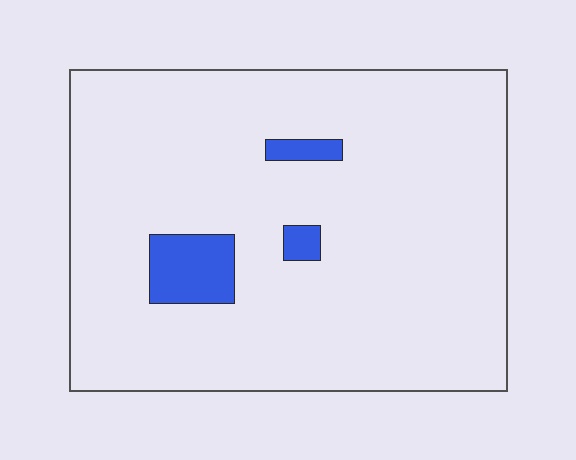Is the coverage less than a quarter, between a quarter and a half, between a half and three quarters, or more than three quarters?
Less than a quarter.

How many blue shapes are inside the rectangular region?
3.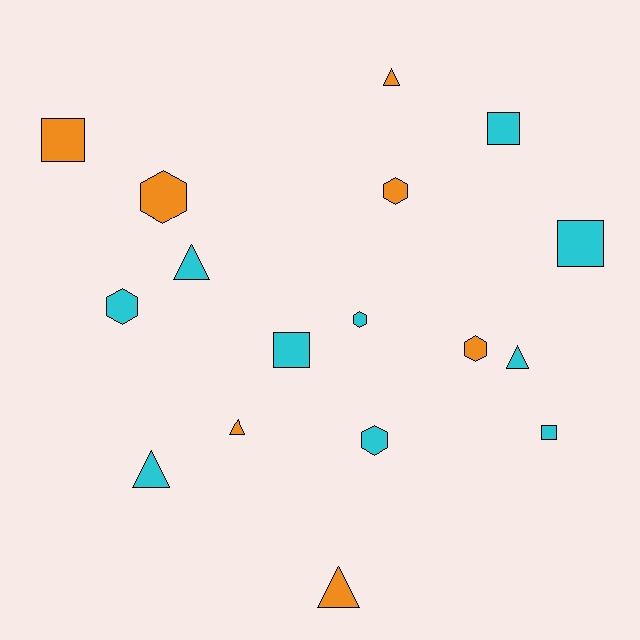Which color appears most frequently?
Cyan, with 10 objects.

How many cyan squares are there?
There are 4 cyan squares.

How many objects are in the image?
There are 17 objects.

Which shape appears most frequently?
Hexagon, with 6 objects.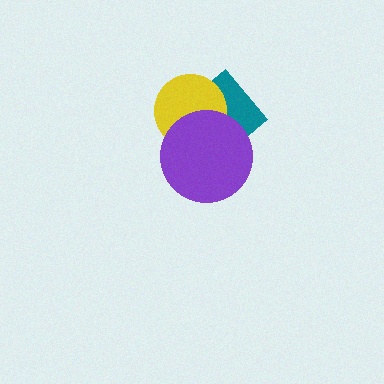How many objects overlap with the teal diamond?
2 objects overlap with the teal diamond.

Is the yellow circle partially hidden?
Yes, it is partially covered by another shape.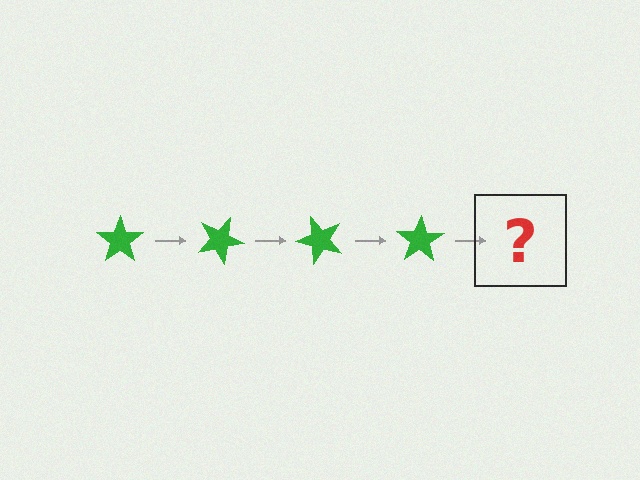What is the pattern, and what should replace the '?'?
The pattern is that the star rotates 25 degrees each step. The '?' should be a green star rotated 100 degrees.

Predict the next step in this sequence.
The next step is a green star rotated 100 degrees.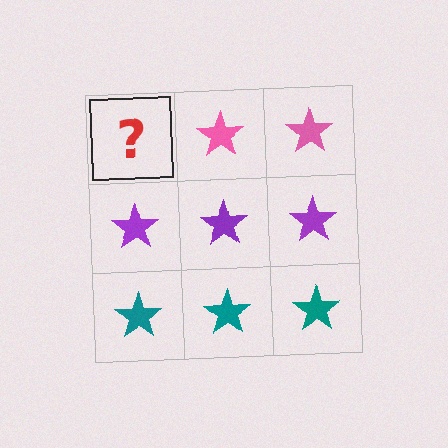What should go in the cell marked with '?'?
The missing cell should contain a pink star.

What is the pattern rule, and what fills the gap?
The rule is that each row has a consistent color. The gap should be filled with a pink star.